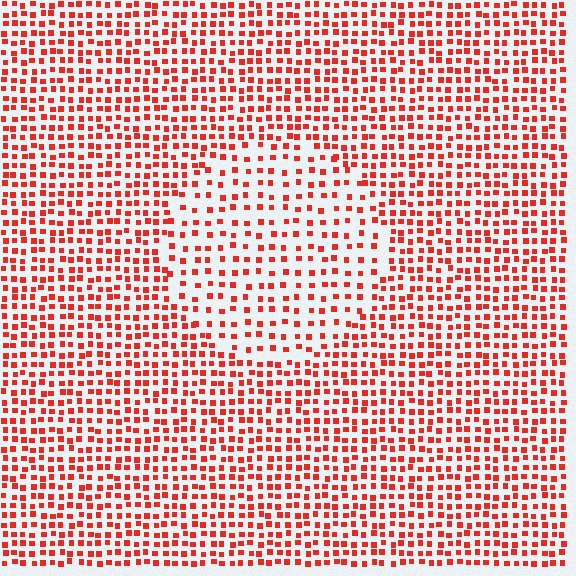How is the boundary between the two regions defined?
The boundary is defined by a change in element density (approximately 1.8x ratio). All elements are the same color, size, and shape.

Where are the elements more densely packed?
The elements are more densely packed outside the circle boundary.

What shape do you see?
I see a circle.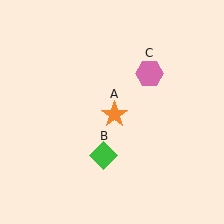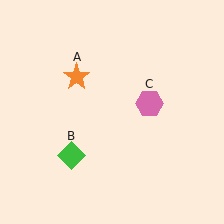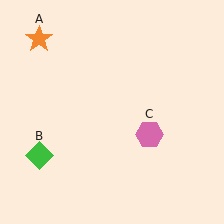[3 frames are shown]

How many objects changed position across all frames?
3 objects changed position: orange star (object A), green diamond (object B), pink hexagon (object C).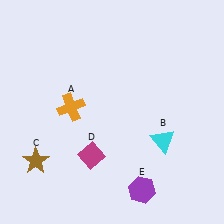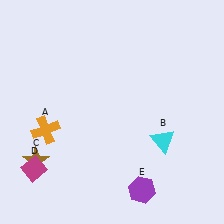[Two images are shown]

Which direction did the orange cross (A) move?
The orange cross (A) moved left.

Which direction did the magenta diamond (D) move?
The magenta diamond (D) moved left.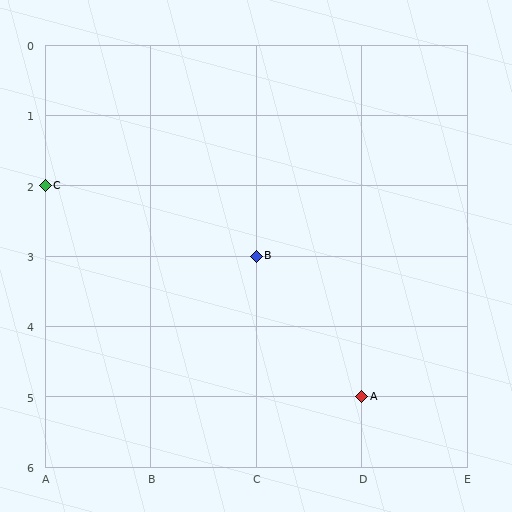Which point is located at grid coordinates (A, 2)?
Point C is at (A, 2).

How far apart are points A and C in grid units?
Points A and C are 3 columns and 3 rows apart (about 4.2 grid units diagonally).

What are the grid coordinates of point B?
Point B is at grid coordinates (C, 3).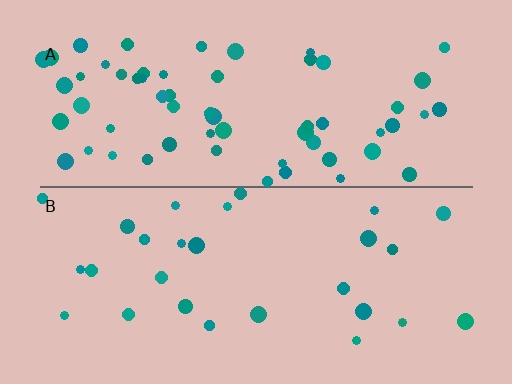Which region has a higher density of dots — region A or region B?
A (the top).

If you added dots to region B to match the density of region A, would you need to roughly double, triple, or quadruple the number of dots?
Approximately double.